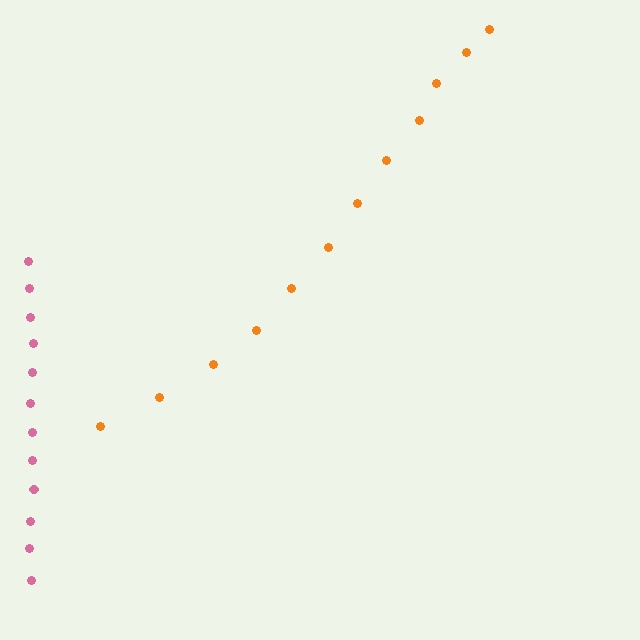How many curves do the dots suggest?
There are 2 distinct paths.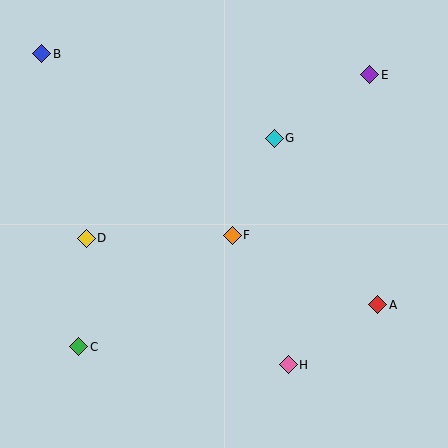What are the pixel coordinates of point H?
Point H is at (288, 365).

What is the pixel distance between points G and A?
The distance between G and A is 196 pixels.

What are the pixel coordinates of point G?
Point G is at (274, 138).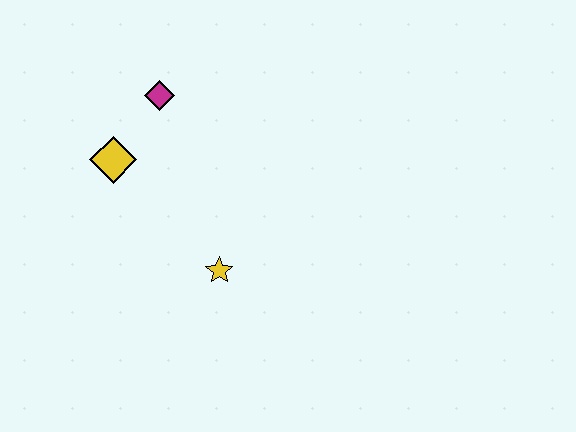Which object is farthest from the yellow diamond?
The yellow star is farthest from the yellow diamond.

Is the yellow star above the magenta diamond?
No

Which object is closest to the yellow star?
The yellow diamond is closest to the yellow star.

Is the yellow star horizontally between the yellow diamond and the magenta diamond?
No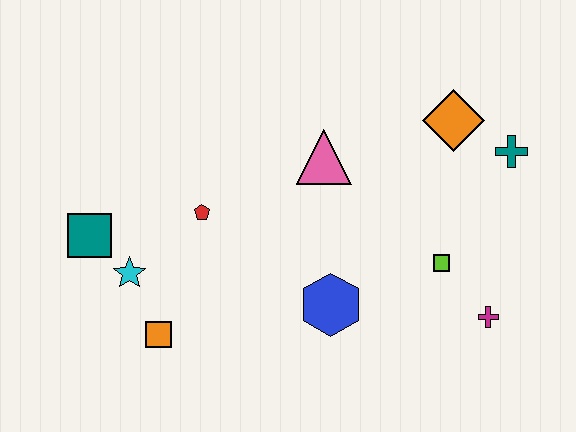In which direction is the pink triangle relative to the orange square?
The pink triangle is above the orange square.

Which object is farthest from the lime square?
The teal square is farthest from the lime square.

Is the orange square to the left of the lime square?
Yes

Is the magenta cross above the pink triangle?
No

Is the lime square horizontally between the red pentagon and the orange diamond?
Yes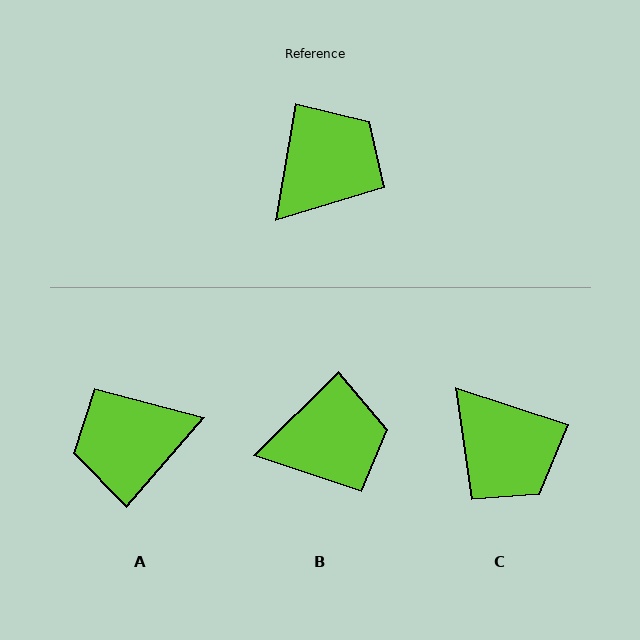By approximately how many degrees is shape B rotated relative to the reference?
Approximately 36 degrees clockwise.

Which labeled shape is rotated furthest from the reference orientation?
A, about 149 degrees away.